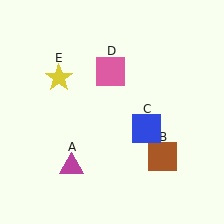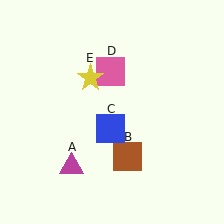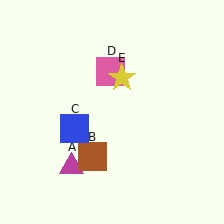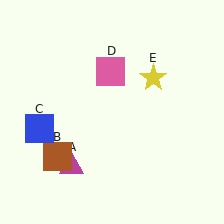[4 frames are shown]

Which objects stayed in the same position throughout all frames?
Magenta triangle (object A) and pink square (object D) remained stationary.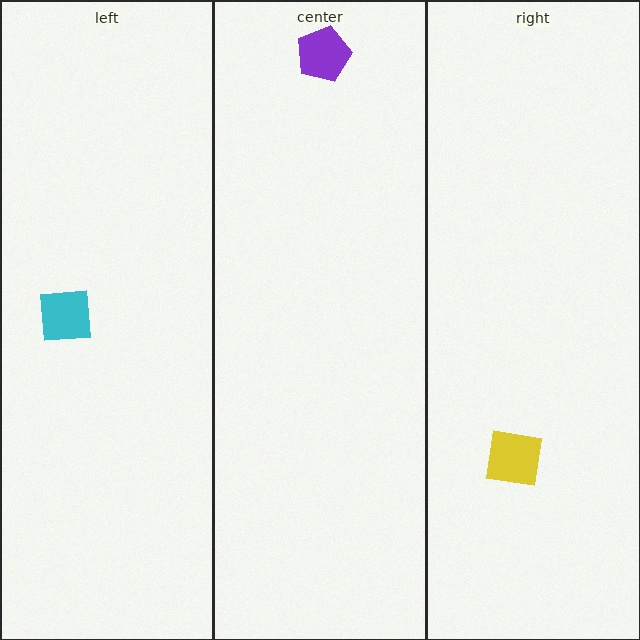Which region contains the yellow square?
The right region.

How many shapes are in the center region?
1.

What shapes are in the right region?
The yellow square.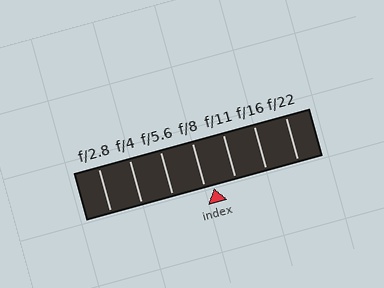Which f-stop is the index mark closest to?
The index mark is closest to f/8.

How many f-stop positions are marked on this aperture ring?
There are 7 f-stop positions marked.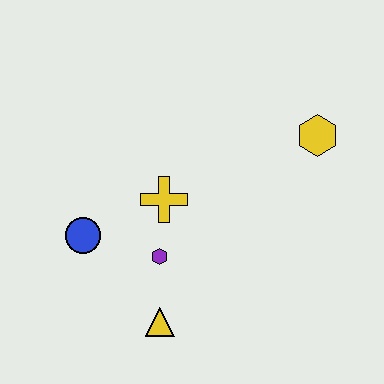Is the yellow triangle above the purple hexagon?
No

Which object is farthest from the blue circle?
The yellow hexagon is farthest from the blue circle.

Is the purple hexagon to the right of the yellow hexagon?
No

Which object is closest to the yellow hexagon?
The yellow cross is closest to the yellow hexagon.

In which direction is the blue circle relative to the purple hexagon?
The blue circle is to the left of the purple hexagon.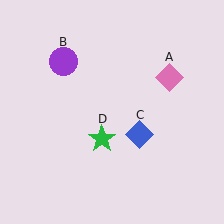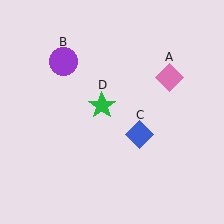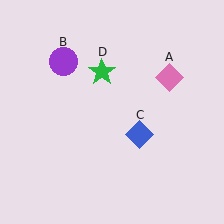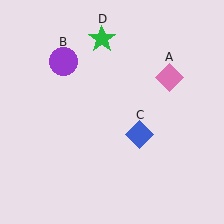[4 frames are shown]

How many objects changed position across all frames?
1 object changed position: green star (object D).